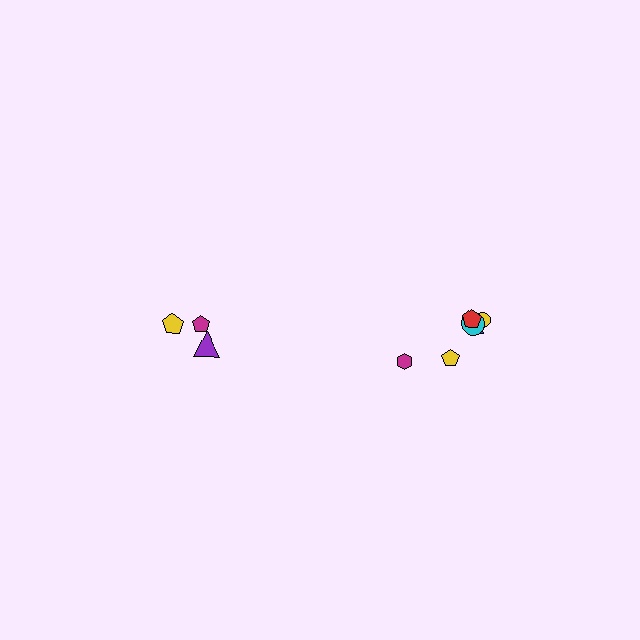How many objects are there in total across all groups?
There are 9 objects.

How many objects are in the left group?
There are 3 objects.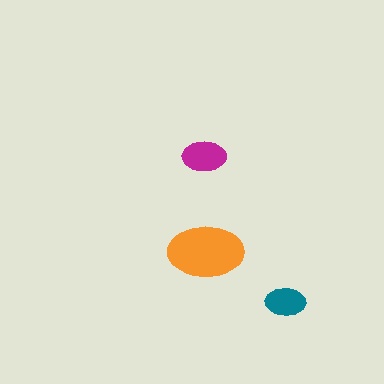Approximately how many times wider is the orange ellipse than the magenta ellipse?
About 1.5 times wider.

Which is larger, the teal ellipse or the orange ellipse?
The orange one.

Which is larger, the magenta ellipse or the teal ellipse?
The magenta one.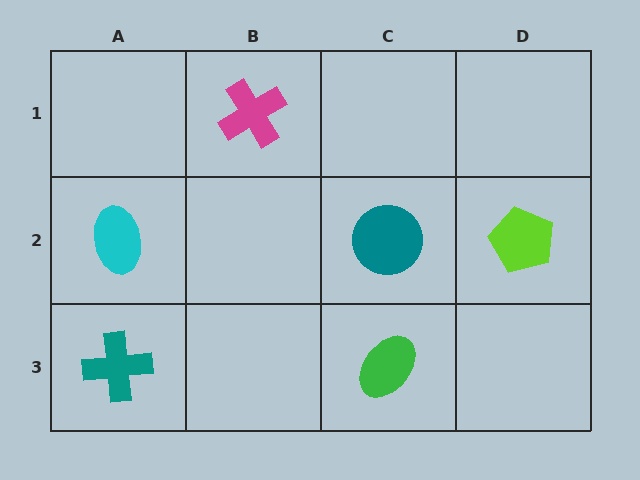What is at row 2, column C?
A teal circle.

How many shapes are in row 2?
3 shapes.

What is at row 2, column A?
A cyan ellipse.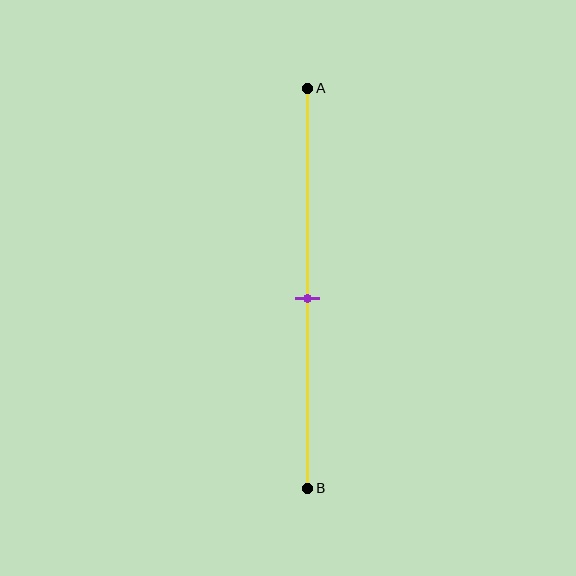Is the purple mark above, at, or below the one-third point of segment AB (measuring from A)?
The purple mark is below the one-third point of segment AB.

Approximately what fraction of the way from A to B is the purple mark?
The purple mark is approximately 50% of the way from A to B.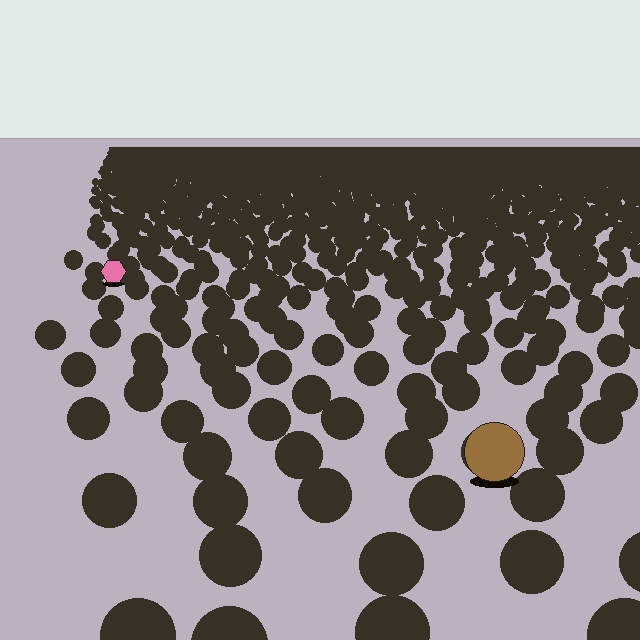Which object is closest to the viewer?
The brown circle is closest. The texture marks near it are larger and more spread out.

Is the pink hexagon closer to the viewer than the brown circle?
No. The brown circle is closer — you can tell from the texture gradient: the ground texture is coarser near it.